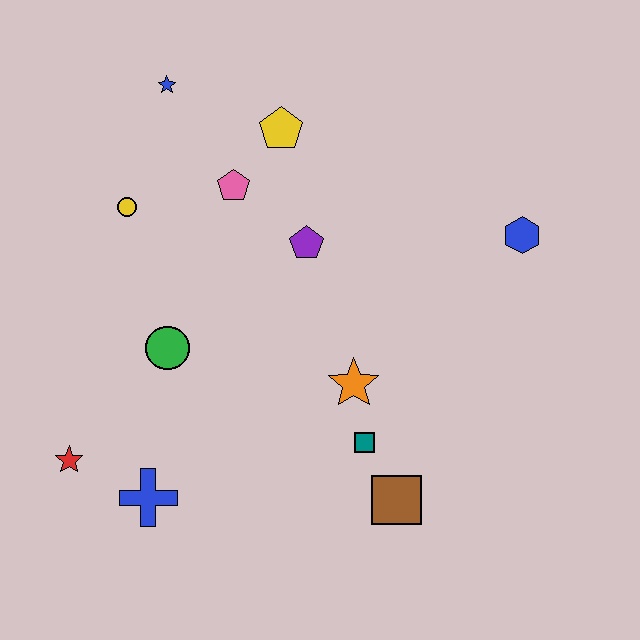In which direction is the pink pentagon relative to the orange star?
The pink pentagon is above the orange star.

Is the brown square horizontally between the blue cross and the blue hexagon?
Yes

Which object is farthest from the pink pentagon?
The brown square is farthest from the pink pentagon.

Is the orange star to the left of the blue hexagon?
Yes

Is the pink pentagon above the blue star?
No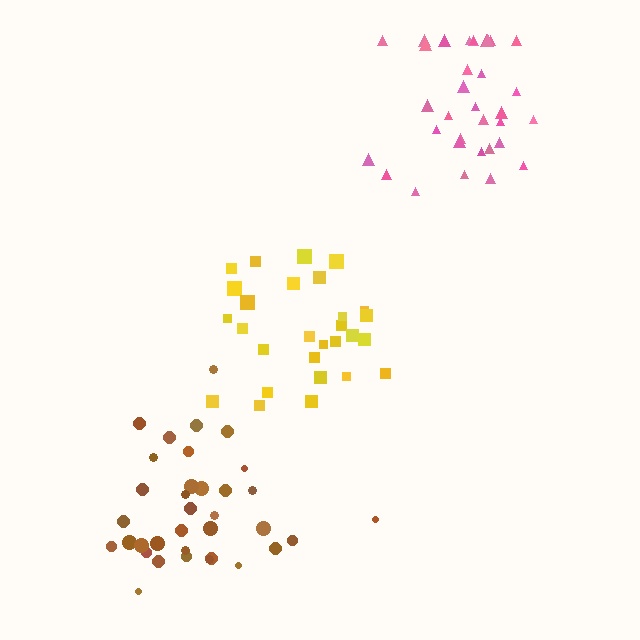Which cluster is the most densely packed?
Pink.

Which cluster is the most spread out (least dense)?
Brown.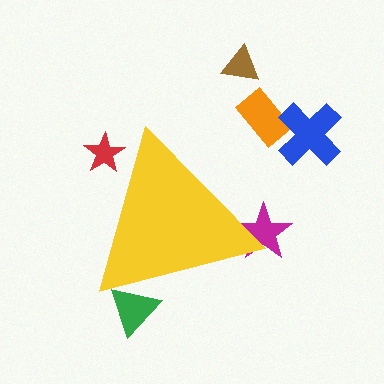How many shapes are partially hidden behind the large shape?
3 shapes are partially hidden.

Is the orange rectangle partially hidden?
No, the orange rectangle is fully visible.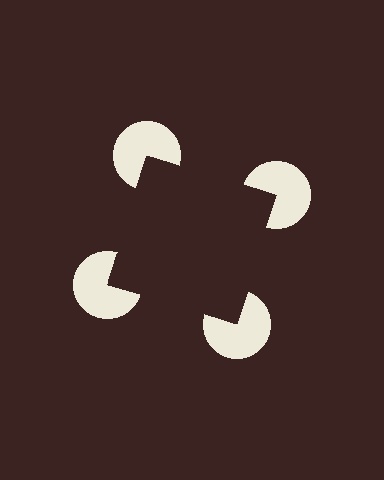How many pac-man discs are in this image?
There are 4 — one at each vertex of the illusory square.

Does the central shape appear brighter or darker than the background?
It typically appears slightly darker than the background, even though no actual brightness change is drawn.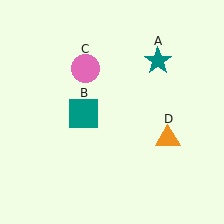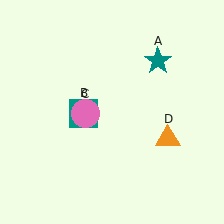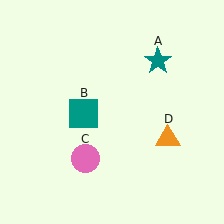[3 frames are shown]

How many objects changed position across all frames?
1 object changed position: pink circle (object C).